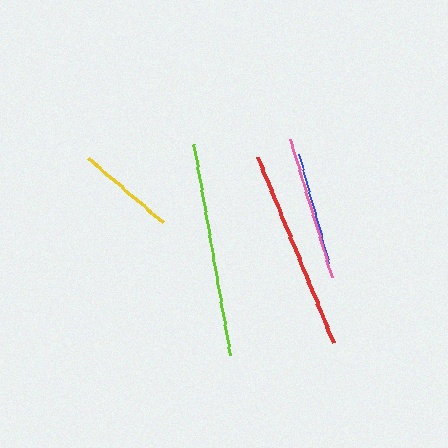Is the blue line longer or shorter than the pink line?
The pink line is longer than the blue line.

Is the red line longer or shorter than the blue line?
The red line is longer than the blue line.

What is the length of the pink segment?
The pink segment is approximately 144 pixels long.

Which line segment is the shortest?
The yellow line is the shortest at approximately 99 pixels.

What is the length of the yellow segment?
The yellow segment is approximately 99 pixels long.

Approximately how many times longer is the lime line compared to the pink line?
The lime line is approximately 1.5 times the length of the pink line.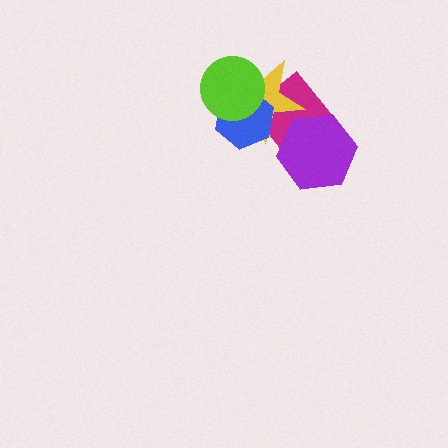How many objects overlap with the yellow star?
4 objects overlap with the yellow star.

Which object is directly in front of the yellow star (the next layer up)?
The blue hexagon is directly in front of the yellow star.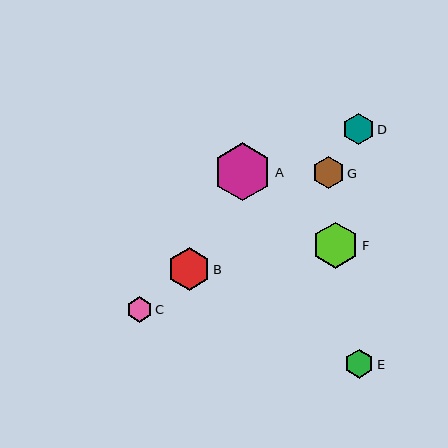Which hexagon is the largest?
Hexagon A is the largest with a size of approximately 58 pixels.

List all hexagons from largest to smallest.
From largest to smallest: A, F, B, G, D, E, C.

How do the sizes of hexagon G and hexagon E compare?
Hexagon G and hexagon E are approximately the same size.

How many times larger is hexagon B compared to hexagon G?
Hexagon B is approximately 1.3 times the size of hexagon G.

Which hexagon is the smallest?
Hexagon C is the smallest with a size of approximately 25 pixels.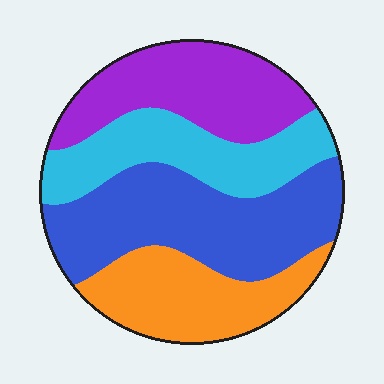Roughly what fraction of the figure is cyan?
Cyan takes up about one fifth (1/5) of the figure.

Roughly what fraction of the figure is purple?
Purple covers around 25% of the figure.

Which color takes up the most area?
Blue, at roughly 35%.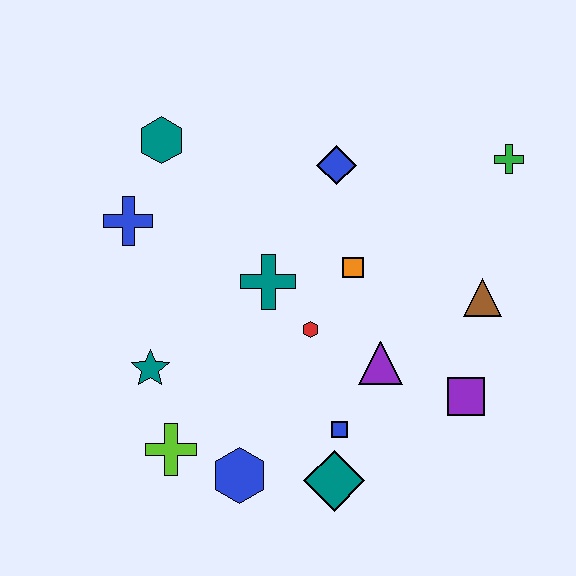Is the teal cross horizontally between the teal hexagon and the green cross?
Yes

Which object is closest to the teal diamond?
The blue square is closest to the teal diamond.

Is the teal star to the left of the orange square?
Yes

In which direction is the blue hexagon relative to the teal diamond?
The blue hexagon is to the left of the teal diamond.